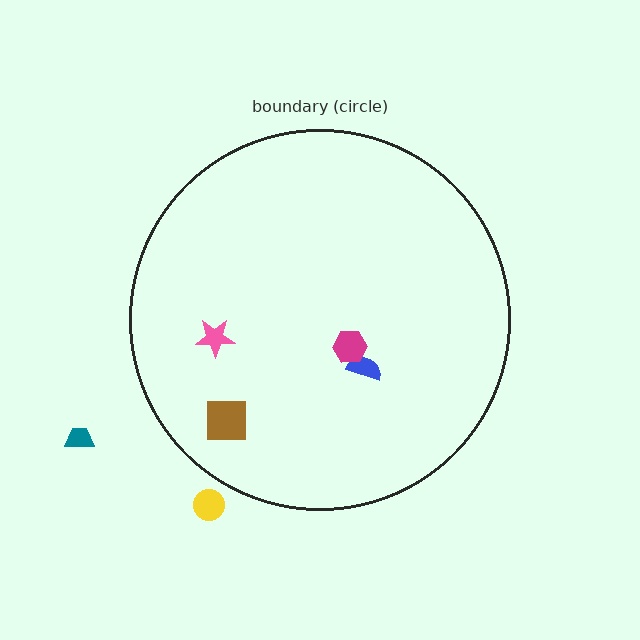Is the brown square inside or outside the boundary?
Inside.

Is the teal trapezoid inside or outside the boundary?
Outside.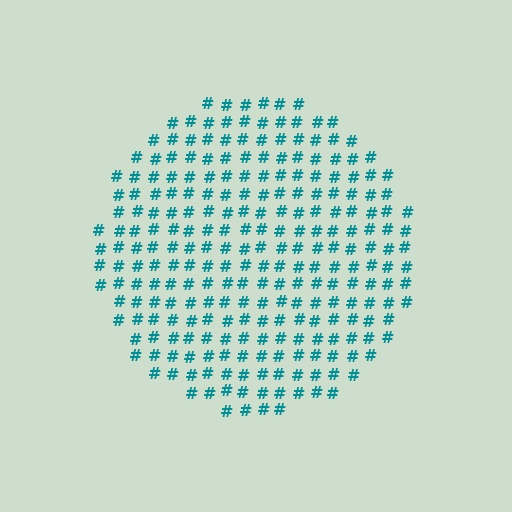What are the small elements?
The small elements are hash symbols.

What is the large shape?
The large shape is a circle.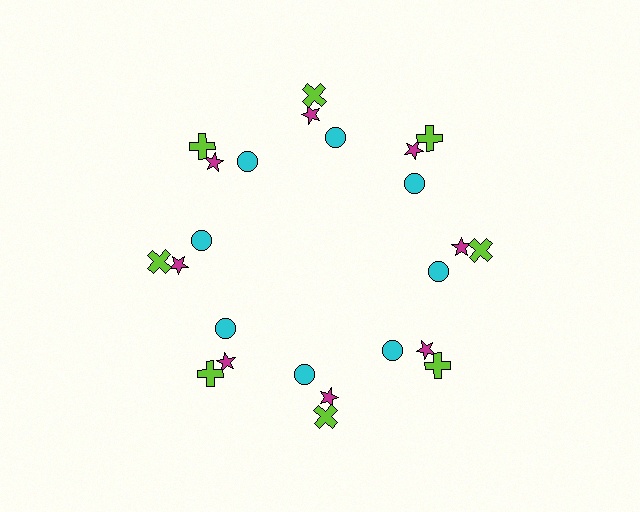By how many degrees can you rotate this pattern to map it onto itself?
The pattern maps onto itself every 45 degrees of rotation.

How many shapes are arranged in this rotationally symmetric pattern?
There are 24 shapes, arranged in 8 groups of 3.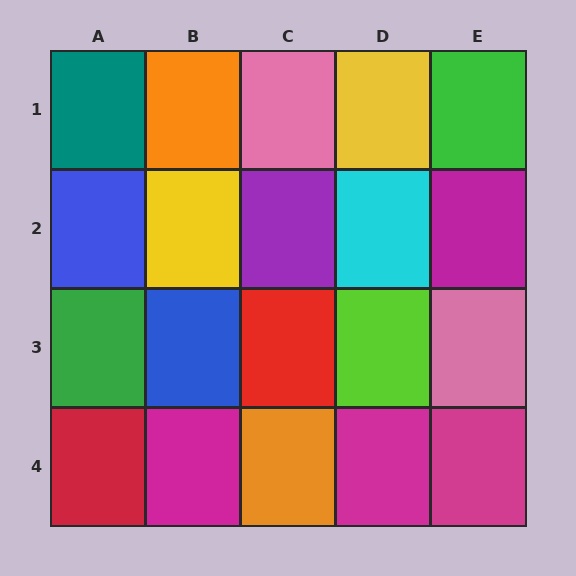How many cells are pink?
2 cells are pink.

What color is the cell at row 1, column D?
Yellow.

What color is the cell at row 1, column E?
Green.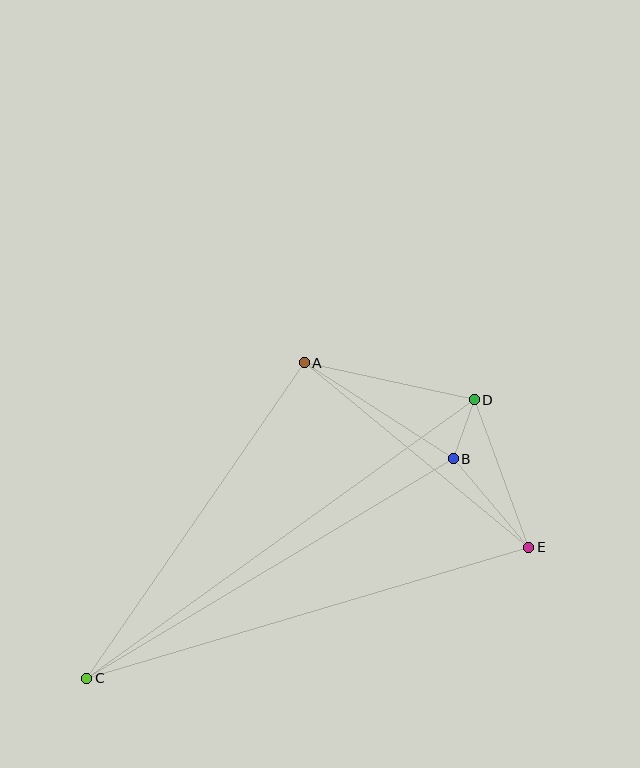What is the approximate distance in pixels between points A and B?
The distance between A and B is approximately 177 pixels.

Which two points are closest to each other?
Points B and D are closest to each other.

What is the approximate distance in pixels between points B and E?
The distance between B and E is approximately 116 pixels.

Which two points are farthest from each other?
Points C and D are farthest from each other.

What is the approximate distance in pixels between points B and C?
The distance between B and C is approximately 427 pixels.